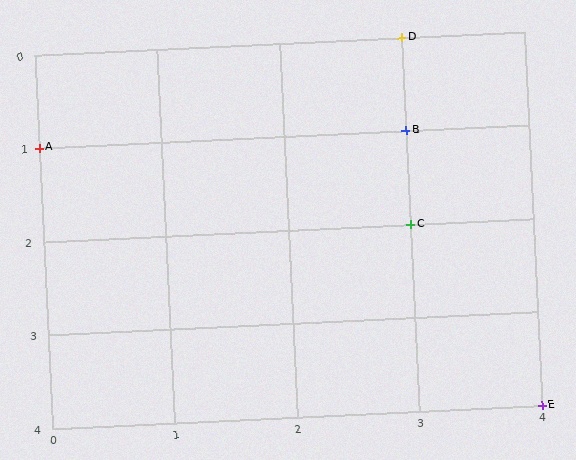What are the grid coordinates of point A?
Point A is at grid coordinates (0, 1).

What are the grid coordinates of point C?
Point C is at grid coordinates (3, 2).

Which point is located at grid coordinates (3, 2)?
Point C is at (3, 2).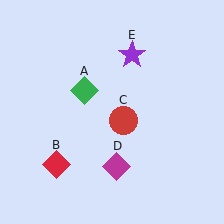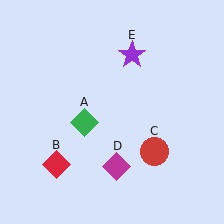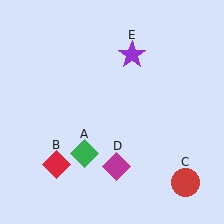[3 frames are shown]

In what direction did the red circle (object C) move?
The red circle (object C) moved down and to the right.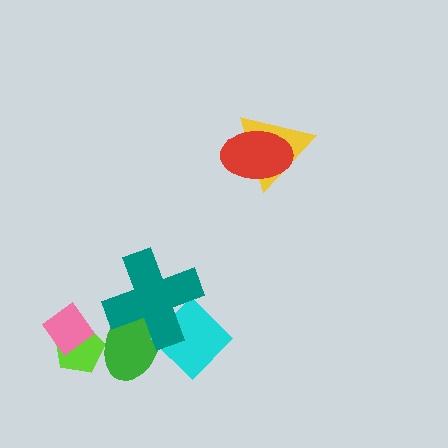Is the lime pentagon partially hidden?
Yes, it is partially covered by another shape.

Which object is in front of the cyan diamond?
The teal cross is in front of the cyan diamond.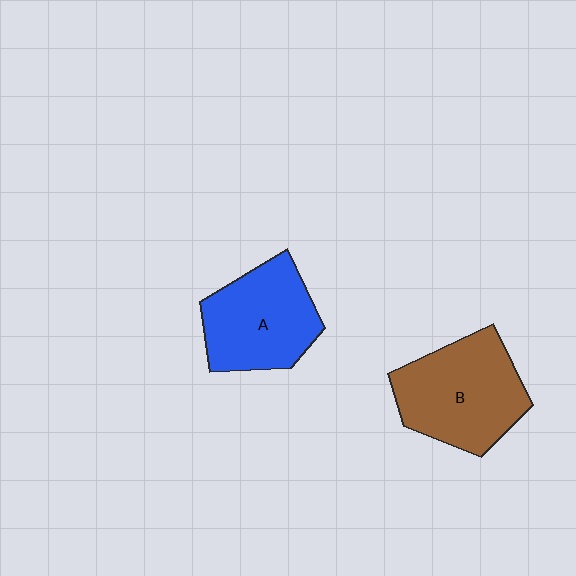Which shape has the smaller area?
Shape A (blue).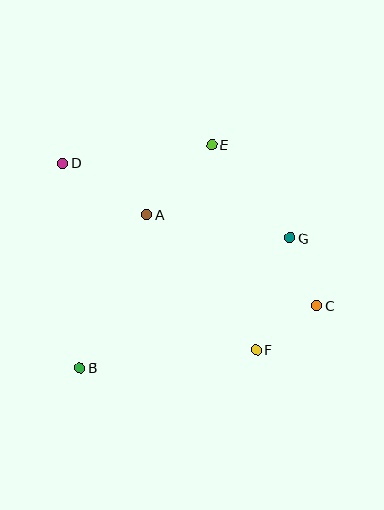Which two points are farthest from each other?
Points C and D are farthest from each other.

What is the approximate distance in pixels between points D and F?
The distance between D and F is approximately 268 pixels.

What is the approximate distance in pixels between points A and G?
The distance between A and G is approximately 145 pixels.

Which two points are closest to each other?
Points C and G are closest to each other.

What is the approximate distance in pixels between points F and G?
The distance between F and G is approximately 117 pixels.